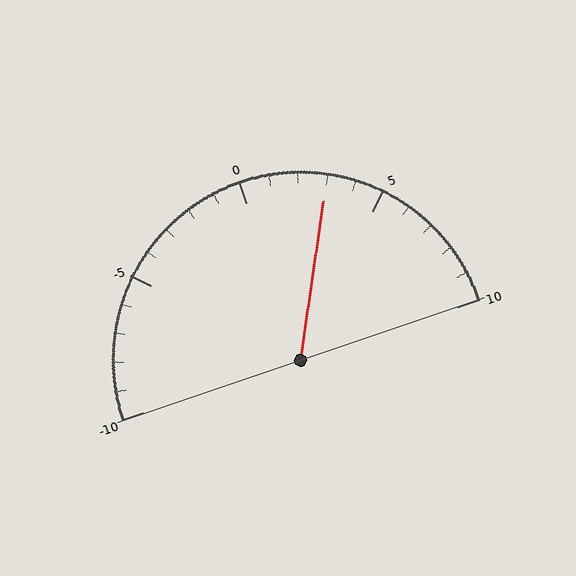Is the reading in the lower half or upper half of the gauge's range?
The reading is in the upper half of the range (-10 to 10).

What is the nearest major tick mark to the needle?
The nearest major tick mark is 5.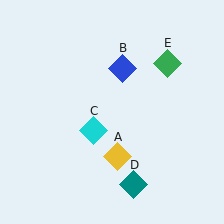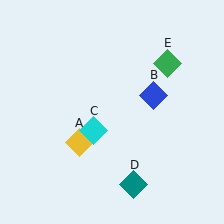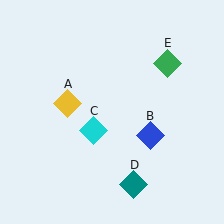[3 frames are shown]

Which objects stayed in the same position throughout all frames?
Cyan diamond (object C) and teal diamond (object D) and green diamond (object E) remained stationary.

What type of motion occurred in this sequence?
The yellow diamond (object A), blue diamond (object B) rotated clockwise around the center of the scene.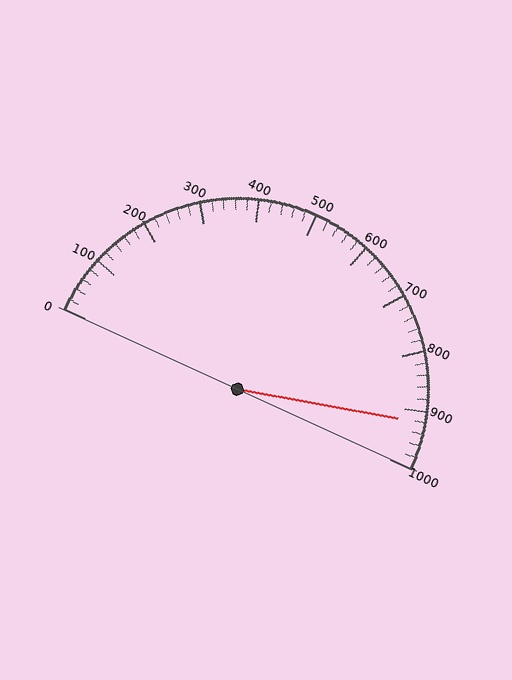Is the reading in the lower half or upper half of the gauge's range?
The reading is in the upper half of the range (0 to 1000).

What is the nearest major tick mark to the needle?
The nearest major tick mark is 900.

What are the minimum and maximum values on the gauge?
The gauge ranges from 0 to 1000.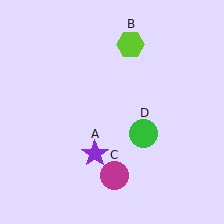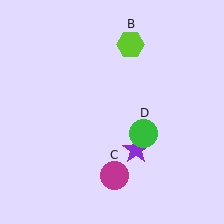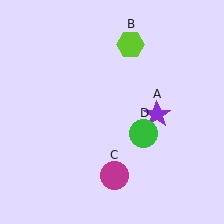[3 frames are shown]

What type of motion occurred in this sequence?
The purple star (object A) rotated counterclockwise around the center of the scene.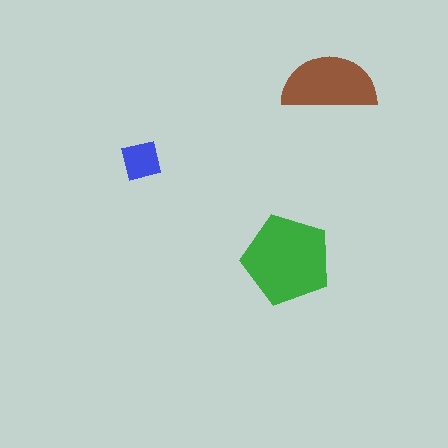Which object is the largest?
The green pentagon.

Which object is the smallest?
The blue square.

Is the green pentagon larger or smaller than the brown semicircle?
Larger.